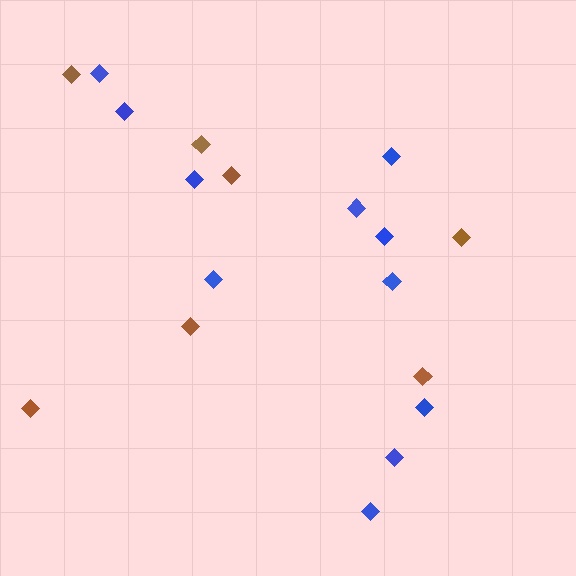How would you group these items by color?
There are 2 groups: one group of blue diamonds (11) and one group of brown diamonds (7).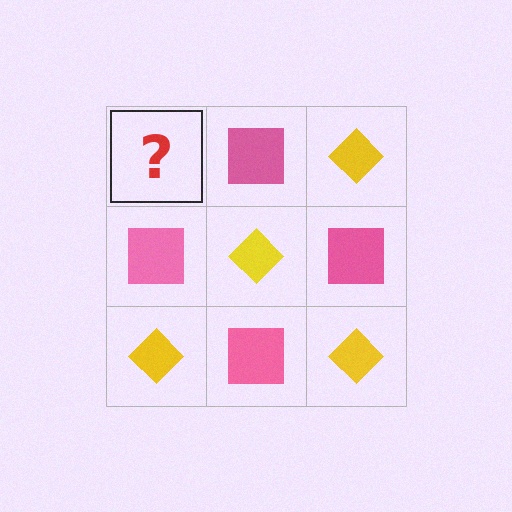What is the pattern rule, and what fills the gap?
The rule is that it alternates yellow diamond and pink square in a checkerboard pattern. The gap should be filled with a yellow diamond.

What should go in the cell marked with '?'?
The missing cell should contain a yellow diamond.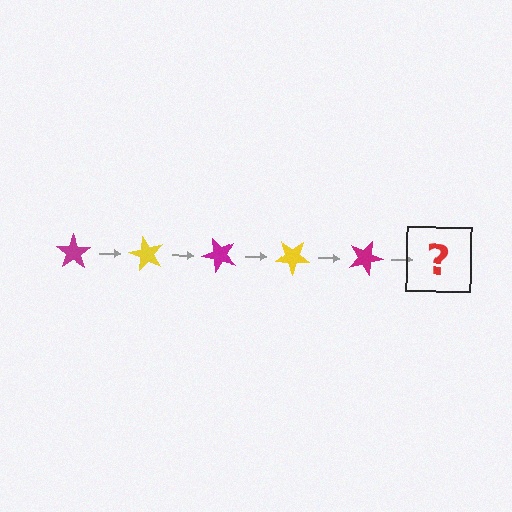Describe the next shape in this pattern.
It should be a yellow star, rotated 300 degrees from the start.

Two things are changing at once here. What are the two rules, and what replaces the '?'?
The two rules are that it rotates 60 degrees each step and the color cycles through magenta and yellow. The '?' should be a yellow star, rotated 300 degrees from the start.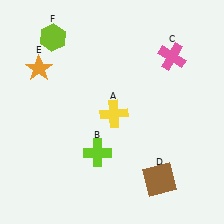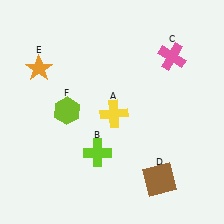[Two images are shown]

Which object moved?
The lime hexagon (F) moved down.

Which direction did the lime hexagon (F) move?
The lime hexagon (F) moved down.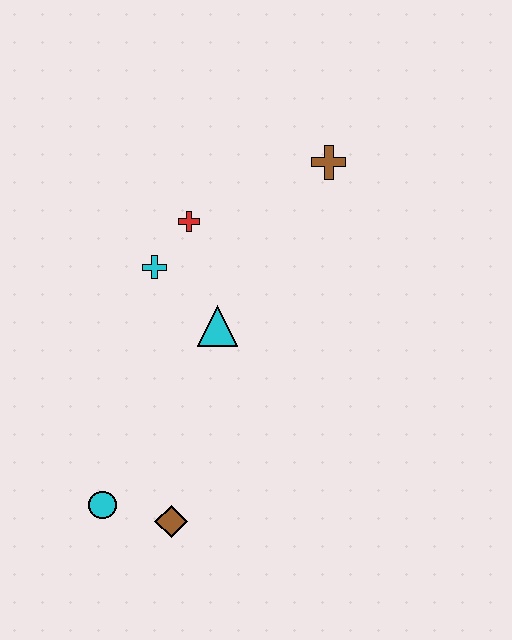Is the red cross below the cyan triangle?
No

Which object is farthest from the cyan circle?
The brown cross is farthest from the cyan circle.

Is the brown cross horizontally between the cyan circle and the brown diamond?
No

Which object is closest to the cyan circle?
The brown diamond is closest to the cyan circle.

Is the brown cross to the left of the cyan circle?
No